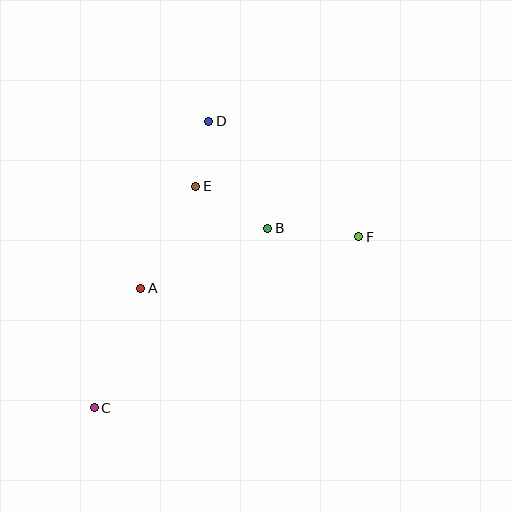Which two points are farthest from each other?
Points C and F are farthest from each other.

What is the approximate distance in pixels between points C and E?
The distance between C and E is approximately 244 pixels.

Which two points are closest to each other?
Points D and E are closest to each other.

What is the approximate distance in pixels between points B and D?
The distance between B and D is approximately 122 pixels.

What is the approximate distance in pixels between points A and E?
The distance between A and E is approximately 116 pixels.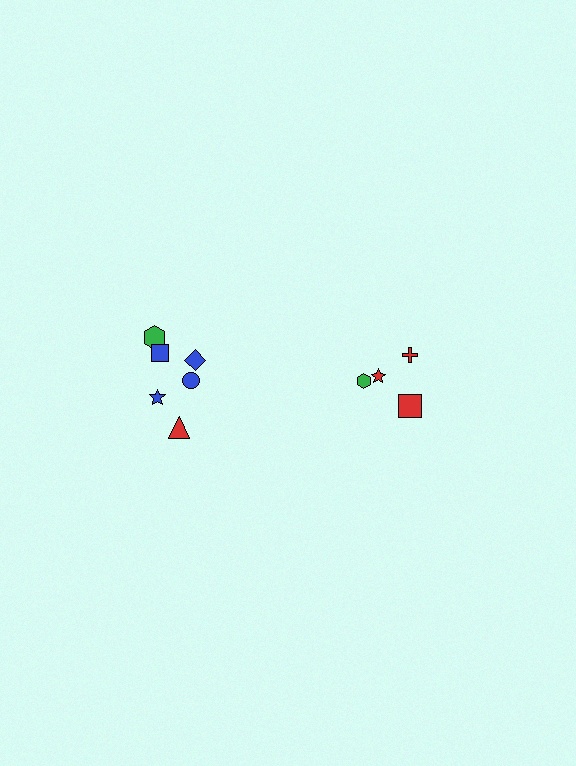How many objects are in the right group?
There are 4 objects.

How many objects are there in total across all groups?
There are 10 objects.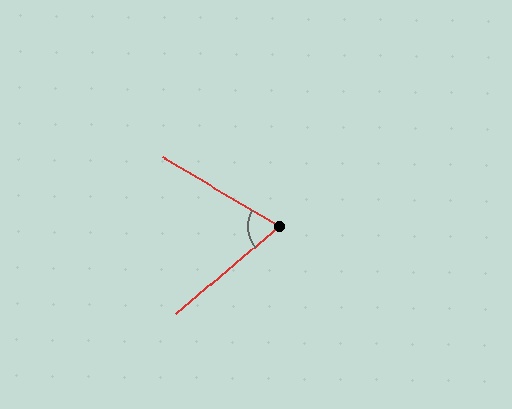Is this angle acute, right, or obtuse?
It is acute.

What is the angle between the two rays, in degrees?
Approximately 71 degrees.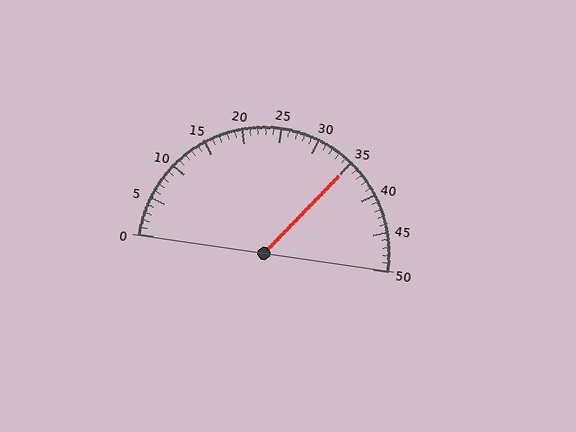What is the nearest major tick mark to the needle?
The nearest major tick mark is 35.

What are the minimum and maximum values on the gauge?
The gauge ranges from 0 to 50.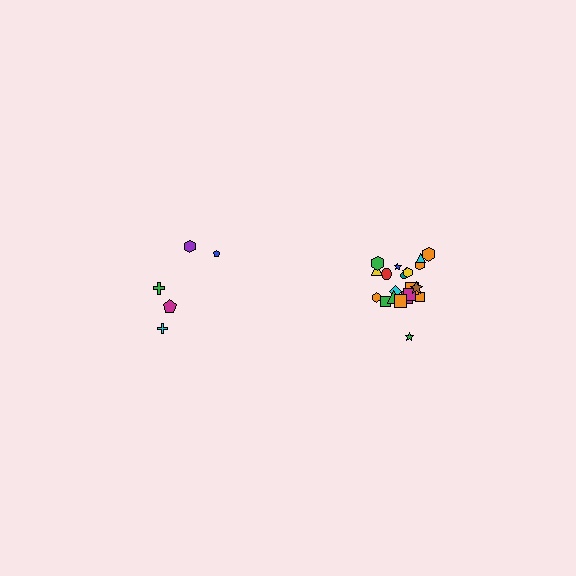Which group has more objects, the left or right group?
The right group.